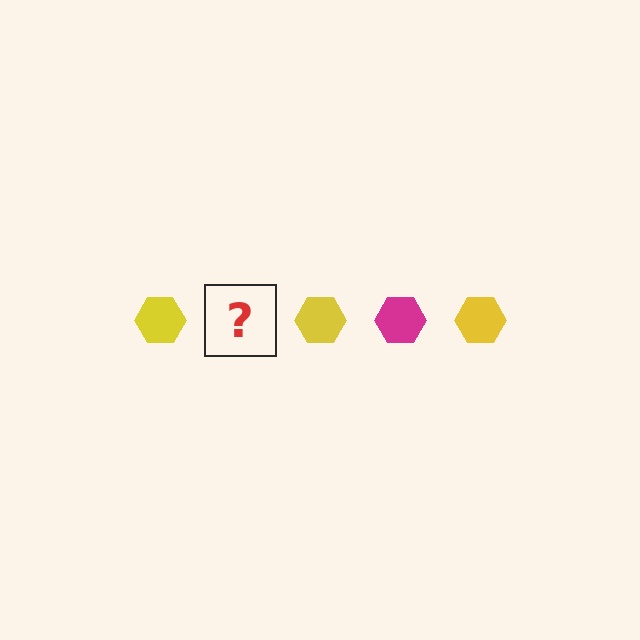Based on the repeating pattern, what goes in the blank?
The blank should be a magenta hexagon.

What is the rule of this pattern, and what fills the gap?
The rule is that the pattern cycles through yellow, magenta hexagons. The gap should be filled with a magenta hexagon.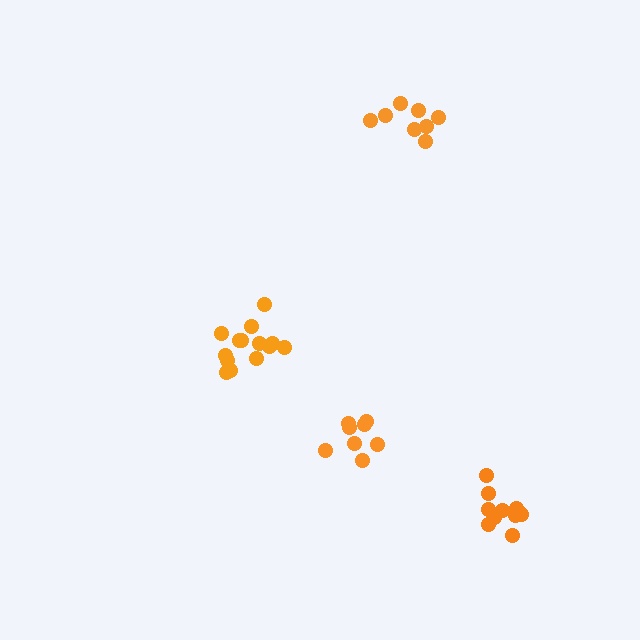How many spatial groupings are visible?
There are 4 spatial groupings.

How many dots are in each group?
Group 1: 8 dots, Group 2: 11 dots, Group 3: 8 dots, Group 4: 14 dots (41 total).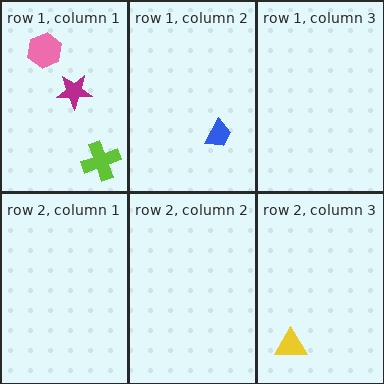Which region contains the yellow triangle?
The row 2, column 3 region.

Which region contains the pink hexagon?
The row 1, column 1 region.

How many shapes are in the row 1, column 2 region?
1.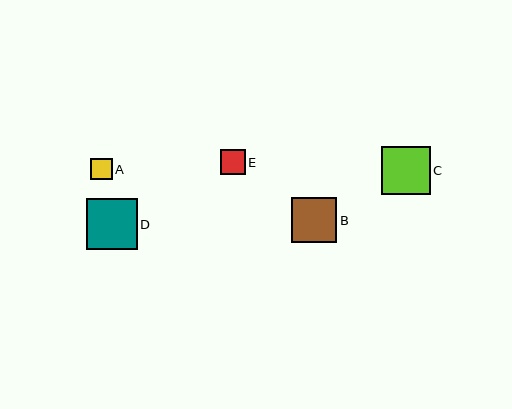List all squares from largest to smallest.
From largest to smallest: D, C, B, E, A.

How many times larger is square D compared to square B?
Square D is approximately 1.1 times the size of square B.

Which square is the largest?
Square D is the largest with a size of approximately 51 pixels.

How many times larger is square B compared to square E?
Square B is approximately 1.8 times the size of square E.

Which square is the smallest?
Square A is the smallest with a size of approximately 22 pixels.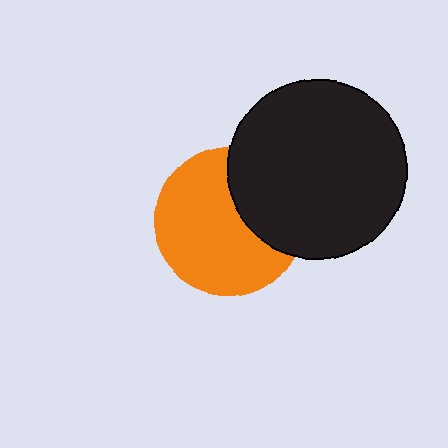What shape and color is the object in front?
The object in front is a black circle.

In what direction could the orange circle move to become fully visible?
The orange circle could move left. That would shift it out from behind the black circle entirely.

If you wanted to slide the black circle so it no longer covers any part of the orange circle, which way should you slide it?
Slide it right — that is the most direct way to separate the two shapes.